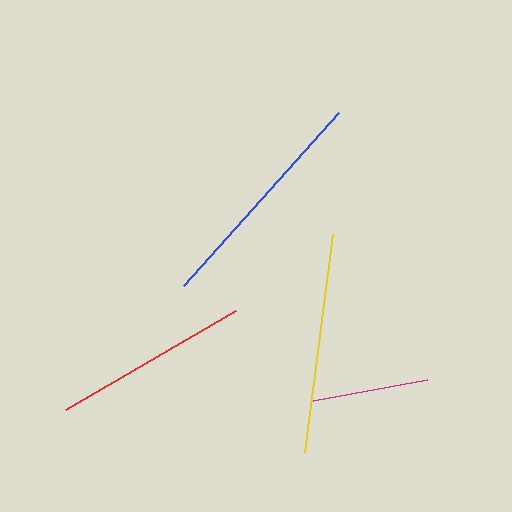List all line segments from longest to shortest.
From longest to shortest: blue, yellow, red, magenta.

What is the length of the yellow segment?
The yellow segment is approximately 219 pixels long.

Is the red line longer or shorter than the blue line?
The blue line is longer than the red line.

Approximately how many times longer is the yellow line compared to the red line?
The yellow line is approximately 1.1 times the length of the red line.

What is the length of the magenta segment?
The magenta segment is approximately 116 pixels long.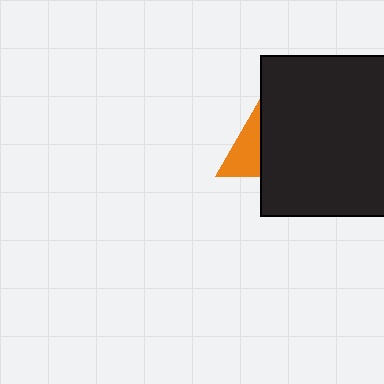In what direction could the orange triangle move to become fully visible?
The orange triangle could move left. That would shift it out from behind the black square entirely.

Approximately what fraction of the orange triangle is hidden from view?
Roughly 64% of the orange triangle is hidden behind the black square.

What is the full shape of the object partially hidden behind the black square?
The partially hidden object is an orange triangle.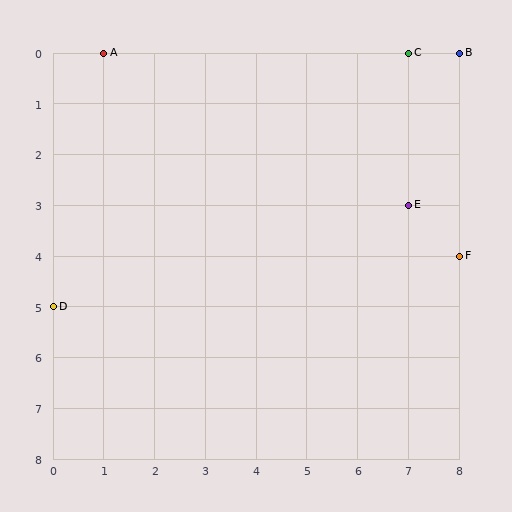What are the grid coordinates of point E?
Point E is at grid coordinates (7, 3).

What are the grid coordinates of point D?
Point D is at grid coordinates (0, 5).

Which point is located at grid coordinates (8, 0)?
Point B is at (8, 0).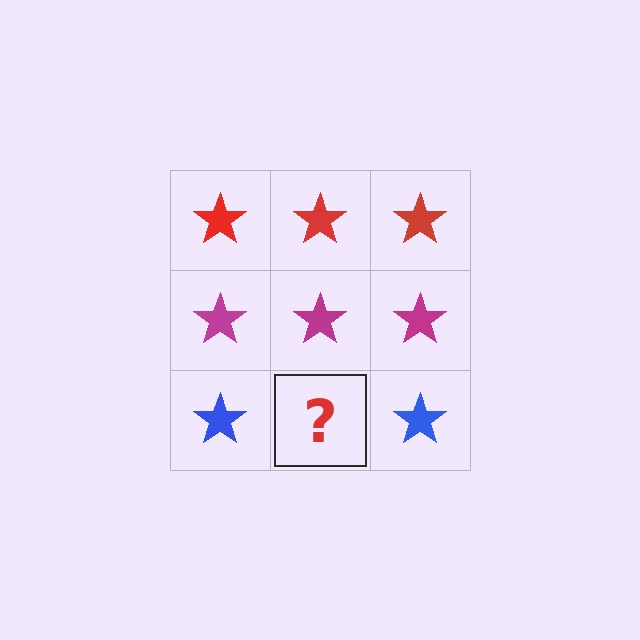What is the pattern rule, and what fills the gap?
The rule is that each row has a consistent color. The gap should be filled with a blue star.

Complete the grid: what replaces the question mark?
The question mark should be replaced with a blue star.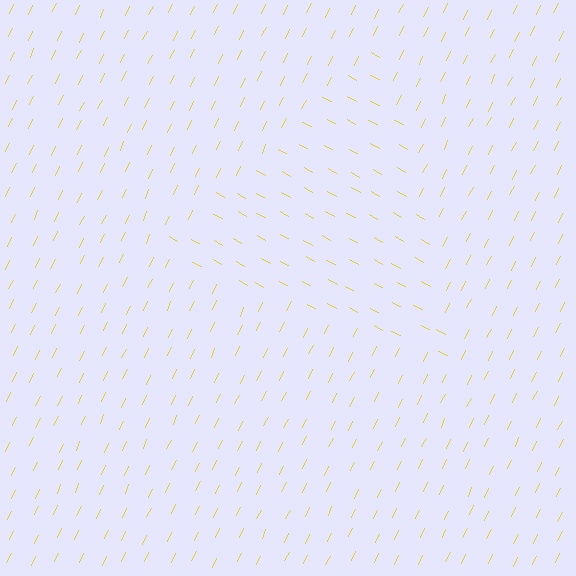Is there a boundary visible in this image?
Yes, there is a texture boundary formed by a change in line orientation.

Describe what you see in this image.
The image is filled with small yellow line segments. A triangle region in the image has lines oriented differently from the surrounding lines, creating a visible texture boundary.